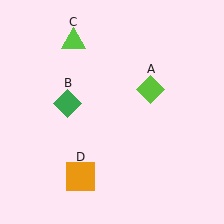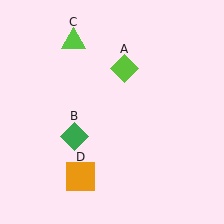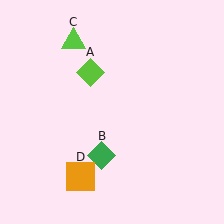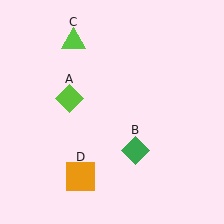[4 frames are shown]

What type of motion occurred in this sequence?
The lime diamond (object A), green diamond (object B) rotated counterclockwise around the center of the scene.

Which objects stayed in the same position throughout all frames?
Lime triangle (object C) and orange square (object D) remained stationary.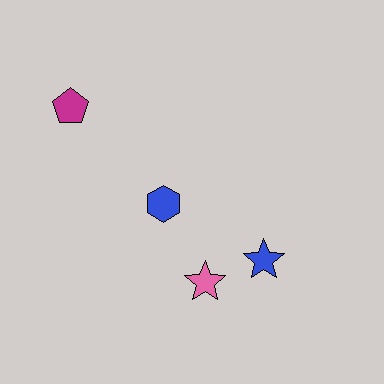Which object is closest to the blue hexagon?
The pink star is closest to the blue hexagon.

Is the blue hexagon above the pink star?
Yes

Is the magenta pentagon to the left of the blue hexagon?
Yes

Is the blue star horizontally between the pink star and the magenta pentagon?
No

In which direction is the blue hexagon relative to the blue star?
The blue hexagon is to the left of the blue star.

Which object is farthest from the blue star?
The magenta pentagon is farthest from the blue star.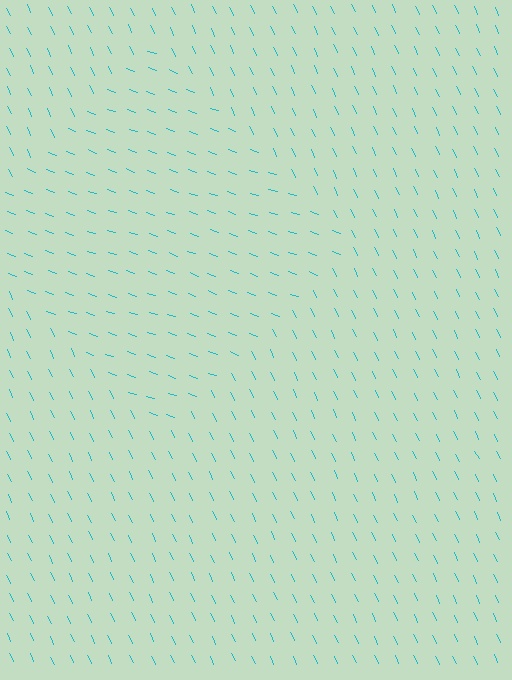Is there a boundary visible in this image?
Yes, there is a texture boundary formed by a change in line orientation.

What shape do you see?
I see a diamond.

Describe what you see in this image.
The image is filled with small cyan line segments. A diamond region in the image has lines oriented differently from the surrounding lines, creating a visible texture boundary.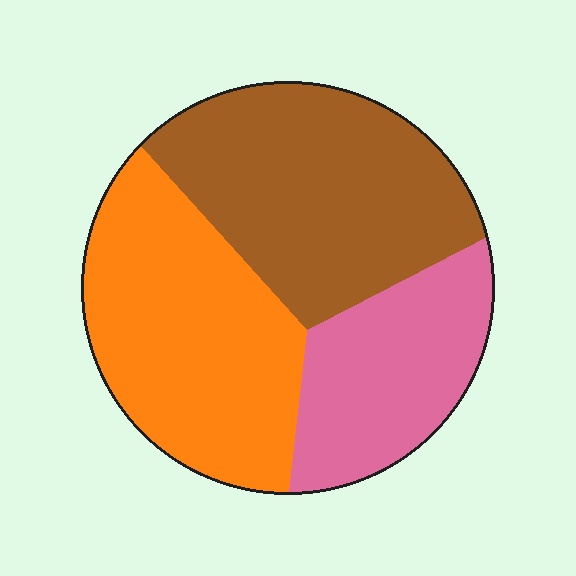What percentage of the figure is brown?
Brown covers about 40% of the figure.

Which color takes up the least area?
Pink, at roughly 25%.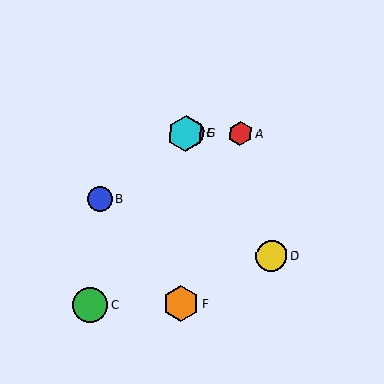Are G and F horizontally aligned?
No, G is at y≈133 and F is at y≈304.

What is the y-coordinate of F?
Object F is at y≈304.